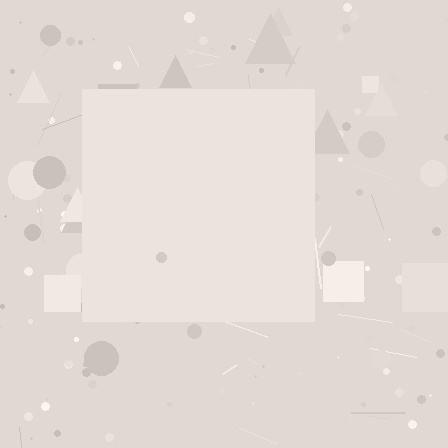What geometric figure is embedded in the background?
A square is embedded in the background.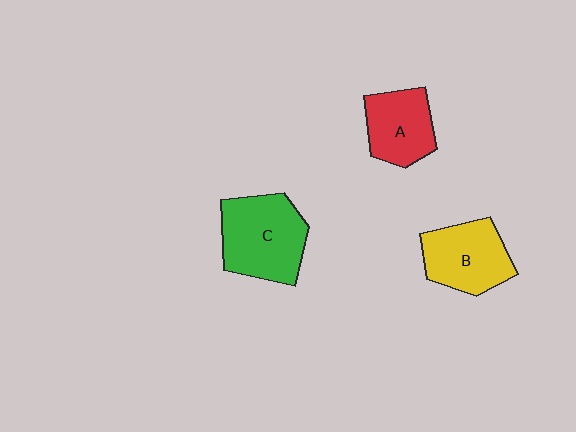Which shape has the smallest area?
Shape A (red).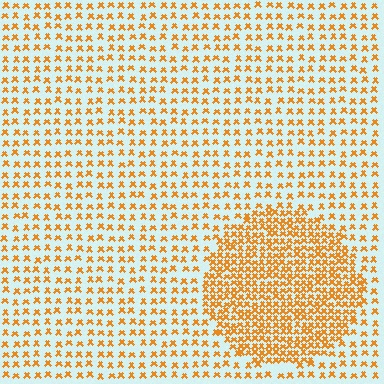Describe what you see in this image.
The image contains small orange elements arranged at two different densities. A circle-shaped region is visible where the elements are more densely packed than the surrounding area.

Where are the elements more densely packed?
The elements are more densely packed inside the circle boundary.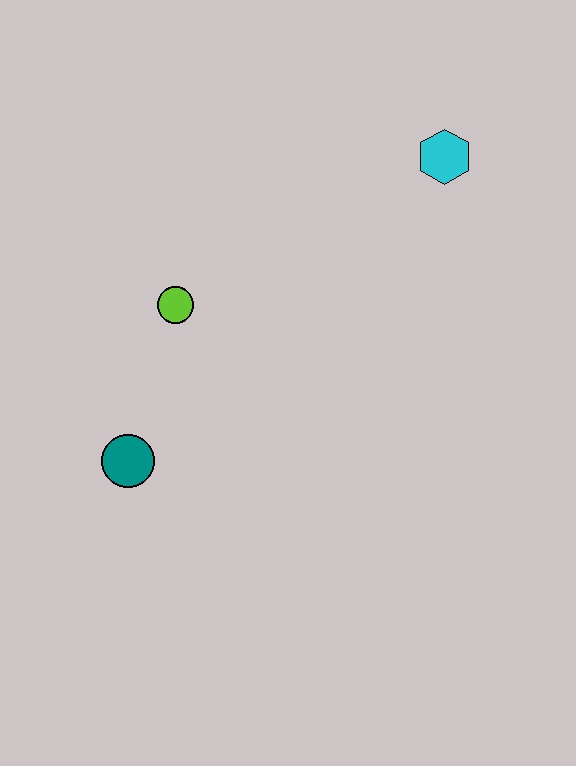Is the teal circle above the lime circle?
No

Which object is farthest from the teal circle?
The cyan hexagon is farthest from the teal circle.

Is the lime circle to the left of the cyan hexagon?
Yes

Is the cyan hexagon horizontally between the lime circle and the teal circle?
No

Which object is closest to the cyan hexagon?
The lime circle is closest to the cyan hexagon.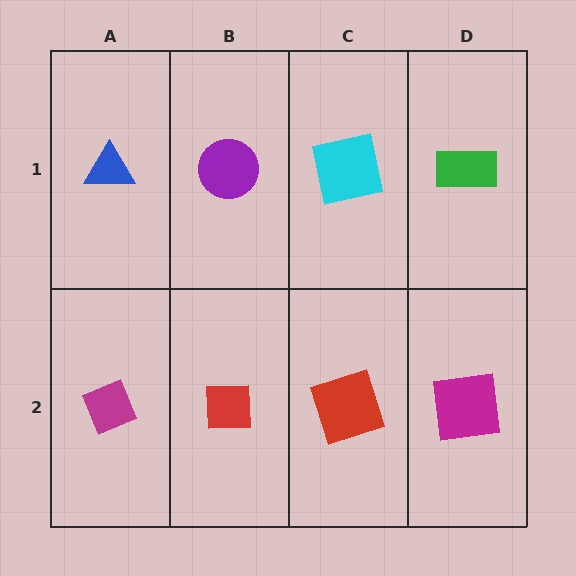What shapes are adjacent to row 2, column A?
A blue triangle (row 1, column A), a red square (row 2, column B).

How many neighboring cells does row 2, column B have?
3.